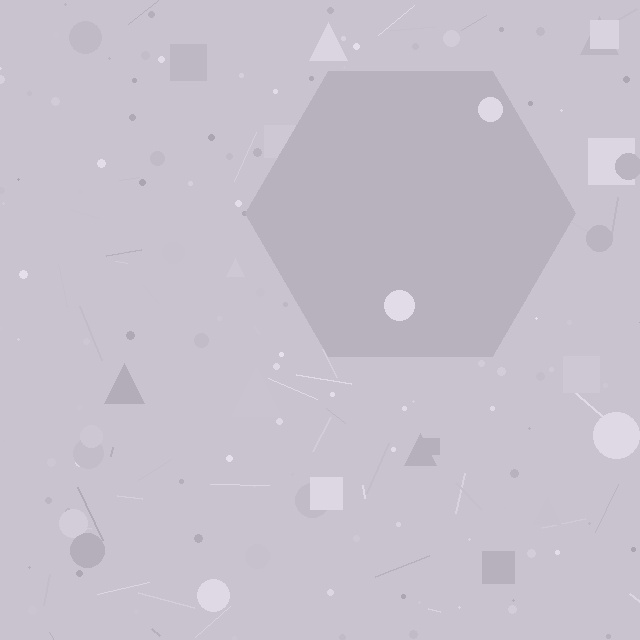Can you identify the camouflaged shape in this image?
The camouflaged shape is a hexagon.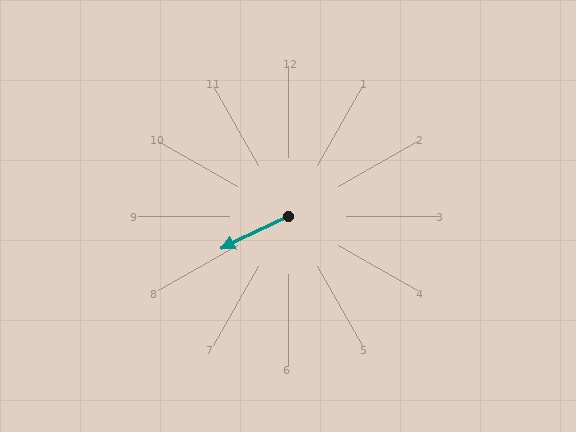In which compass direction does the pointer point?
Southwest.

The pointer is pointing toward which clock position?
Roughly 8 o'clock.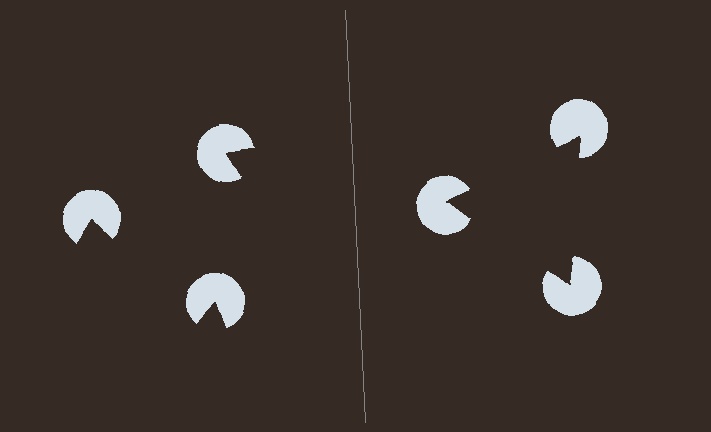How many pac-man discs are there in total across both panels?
6 — 3 on each side.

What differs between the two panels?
The pac-man discs are positioned identically on both sides; only the wedge orientations differ. On the right they align to a triangle; on the left they are misaligned.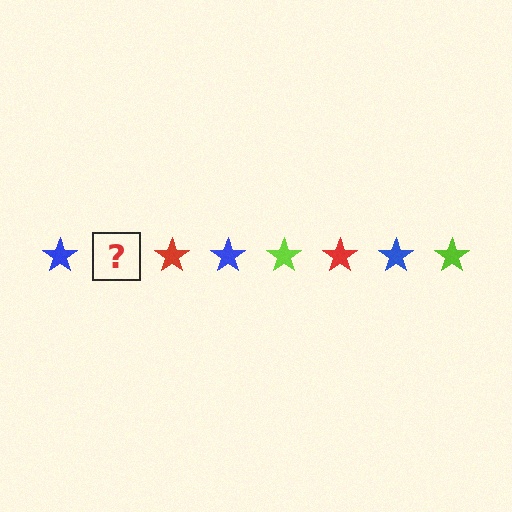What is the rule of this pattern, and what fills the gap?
The rule is that the pattern cycles through blue, lime, red stars. The gap should be filled with a lime star.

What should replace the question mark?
The question mark should be replaced with a lime star.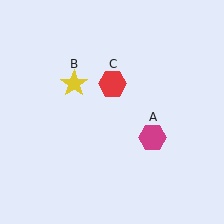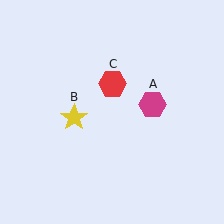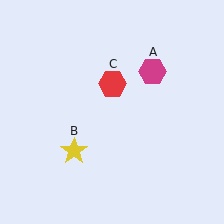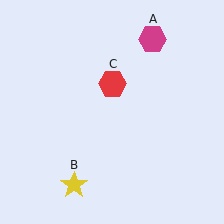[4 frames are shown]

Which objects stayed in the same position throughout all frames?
Red hexagon (object C) remained stationary.